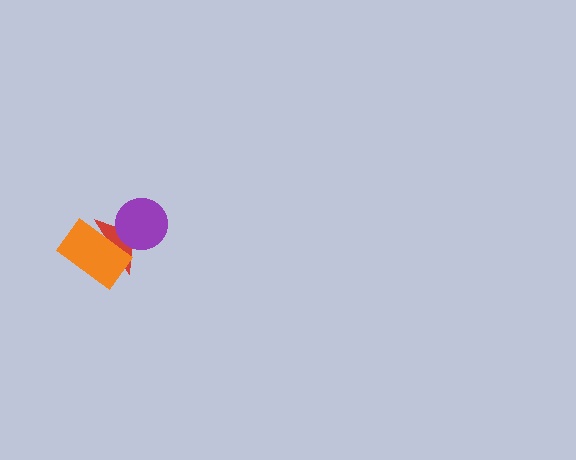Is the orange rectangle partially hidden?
No, no other shape covers it.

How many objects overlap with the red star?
2 objects overlap with the red star.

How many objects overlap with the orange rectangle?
1 object overlaps with the orange rectangle.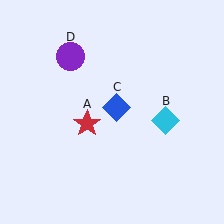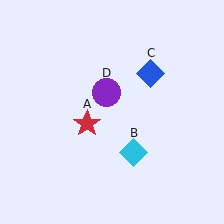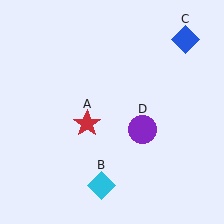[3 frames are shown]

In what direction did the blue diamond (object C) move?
The blue diamond (object C) moved up and to the right.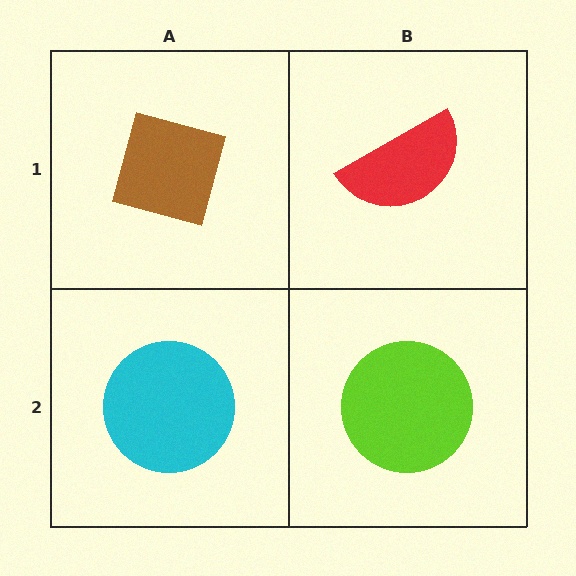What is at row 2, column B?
A lime circle.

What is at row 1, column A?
A brown square.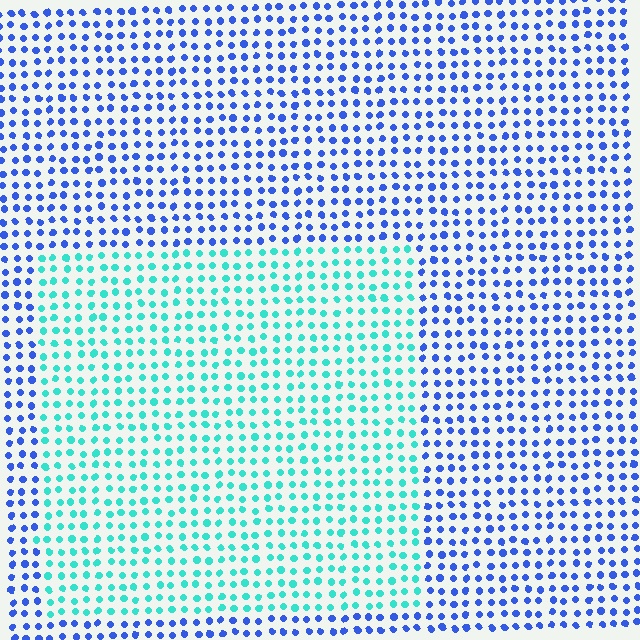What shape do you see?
I see a rectangle.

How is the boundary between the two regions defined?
The boundary is defined purely by a slight shift in hue (about 55 degrees). Spacing, size, and orientation are identical on both sides.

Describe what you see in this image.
The image is filled with small blue elements in a uniform arrangement. A rectangle-shaped region is visible where the elements are tinted to a slightly different hue, forming a subtle color boundary.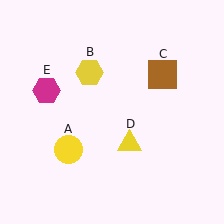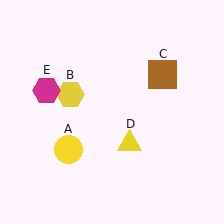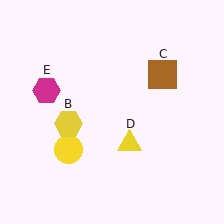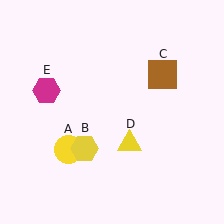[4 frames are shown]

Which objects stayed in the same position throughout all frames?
Yellow circle (object A) and brown square (object C) and yellow triangle (object D) and magenta hexagon (object E) remained stationary.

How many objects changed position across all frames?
1 object changed position: yellow hexagon (object B).